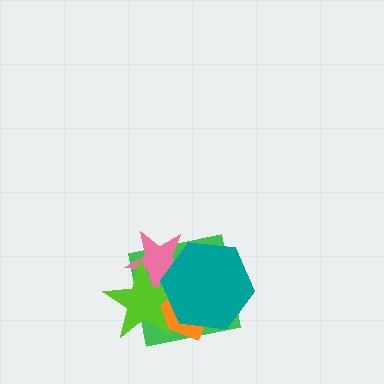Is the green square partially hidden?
Yes, it is partially covered by another shape.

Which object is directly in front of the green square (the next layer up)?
The orange rectangle is directly in front of the green square.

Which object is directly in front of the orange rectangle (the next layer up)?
The lime star is directly in front of the orange rectangle.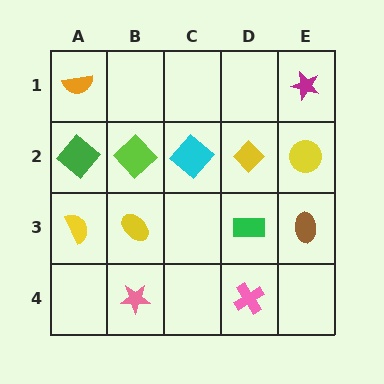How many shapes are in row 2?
5 shapes.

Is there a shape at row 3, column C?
No, that cell is empty.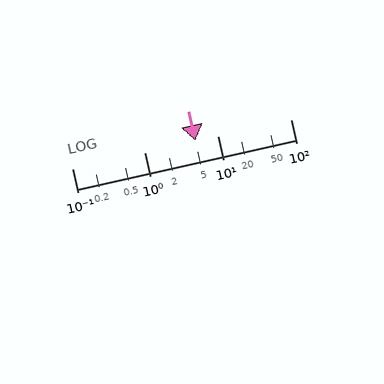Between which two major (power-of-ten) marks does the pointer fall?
The pointer is between 1 and 10.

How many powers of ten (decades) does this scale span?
The scale spans 3 decades, from 0.1 to 100.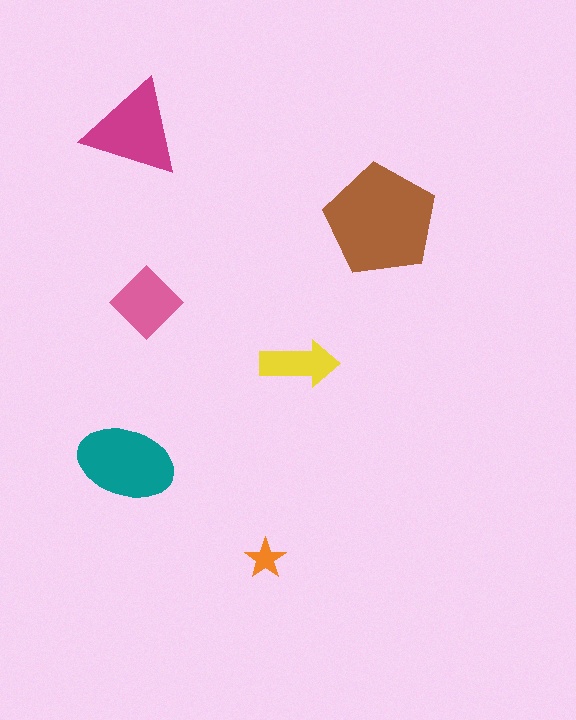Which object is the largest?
The brown pentagon.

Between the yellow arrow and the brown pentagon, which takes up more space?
The brown pentagon.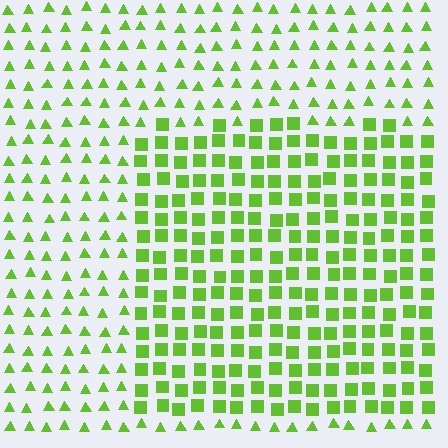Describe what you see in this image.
The image is filled with small lime elements arranged in a uniform grid. A rectangle-shaped region contains squares, while the surrounding area contains triangles. The boundary is defined purely by the change in element shape.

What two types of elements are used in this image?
The image uses squares inside the rectangle region and triangles outside it.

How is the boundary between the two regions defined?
The boundary is defined by a change in element shape: squares inside vs. triangles outside. All elements share the same color and spacing.